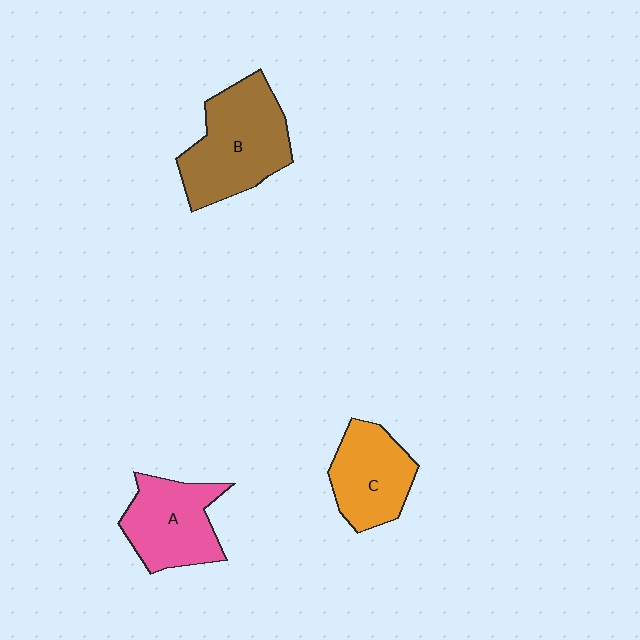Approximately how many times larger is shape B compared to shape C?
Approximately 1.4 times.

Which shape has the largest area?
Shape B (brown).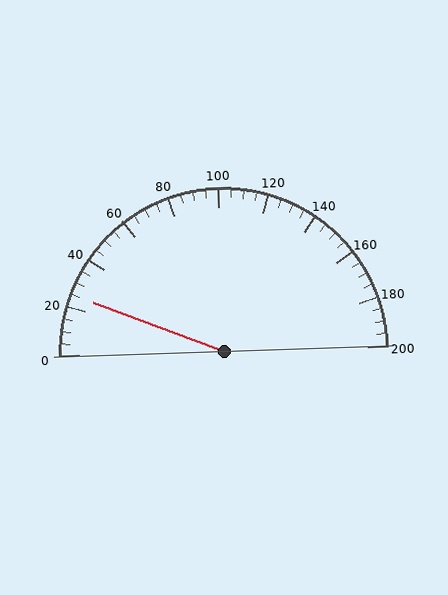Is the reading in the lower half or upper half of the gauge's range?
The reading is in the lower half of the range (0 to 200).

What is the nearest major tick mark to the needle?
The nearest major tick mark is 20.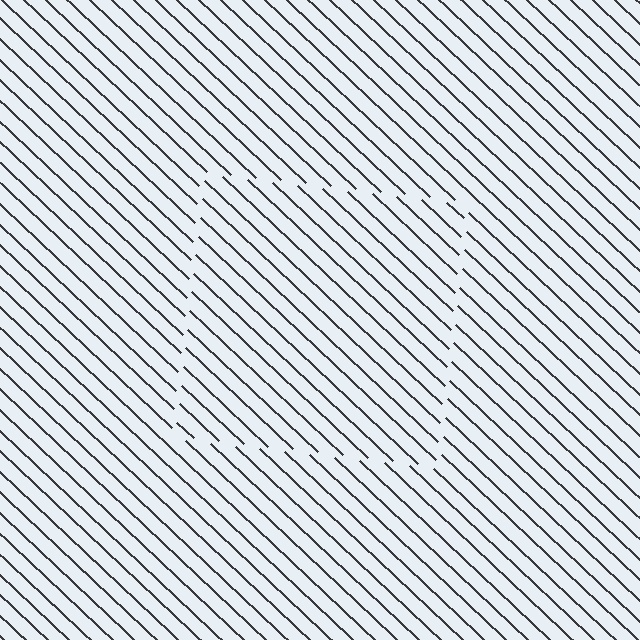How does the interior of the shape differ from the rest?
The interior of the shape contains the same grating, shifted by half a period — the contour is defined by the phase discontinuity where line-ends from the inner and outer gratings abut.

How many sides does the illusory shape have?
4 sides — the line-ends trace a square.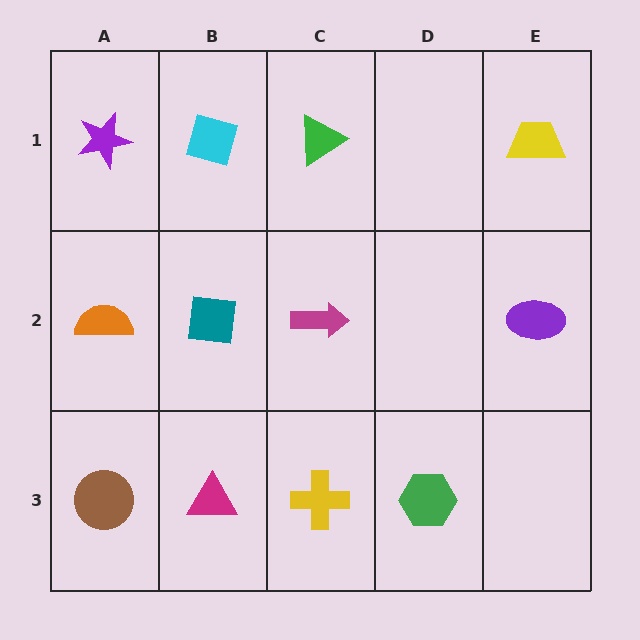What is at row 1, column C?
A green triangle.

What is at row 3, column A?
A brown circle.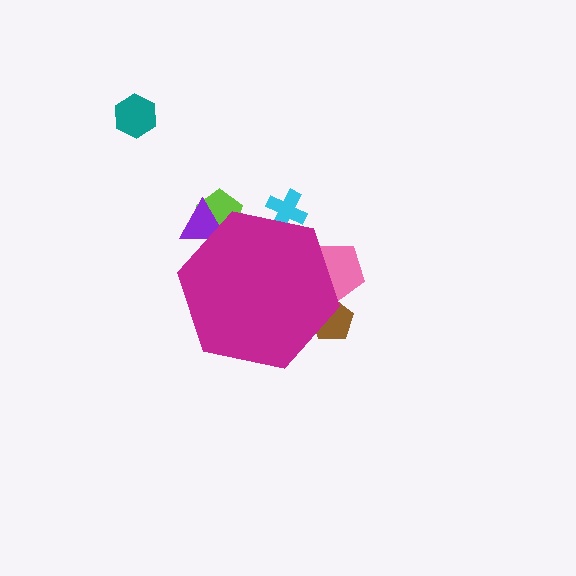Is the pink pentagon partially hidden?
Yes, the pink pentagon is partially hidden behind the magenta hexagon.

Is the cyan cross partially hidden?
Yes, the cyan cross is partially hidden behind the magenta hexagon.